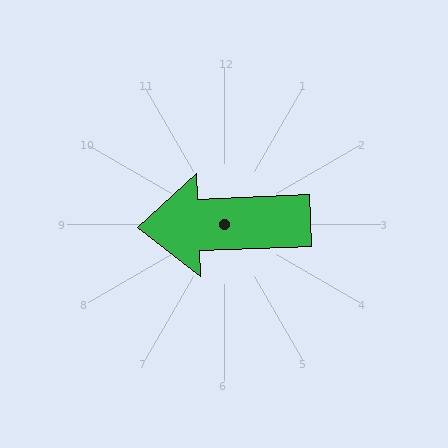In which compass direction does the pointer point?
West.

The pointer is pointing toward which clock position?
Roughly 9 o'clock.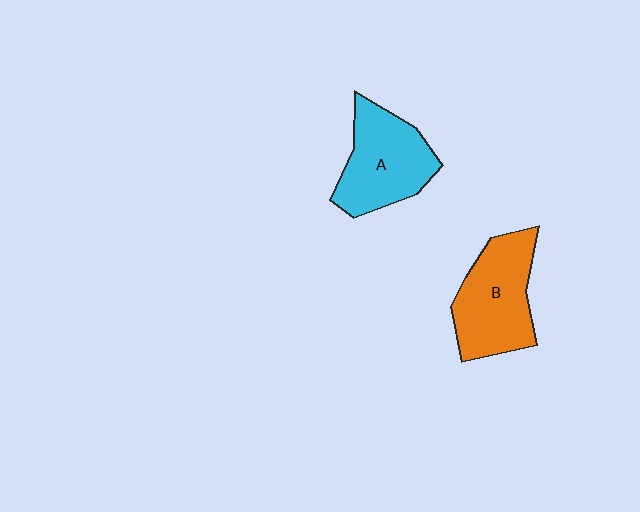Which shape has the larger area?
Shape B (orange).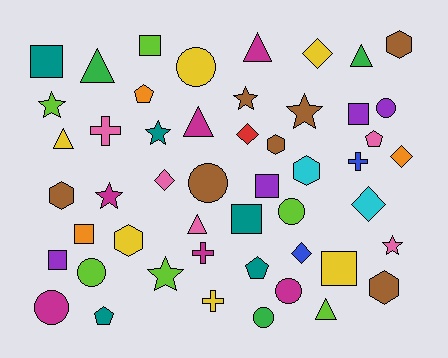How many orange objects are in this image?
There are 3 orange objects.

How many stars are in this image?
There are 7 stars.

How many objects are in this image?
There are 50 objects.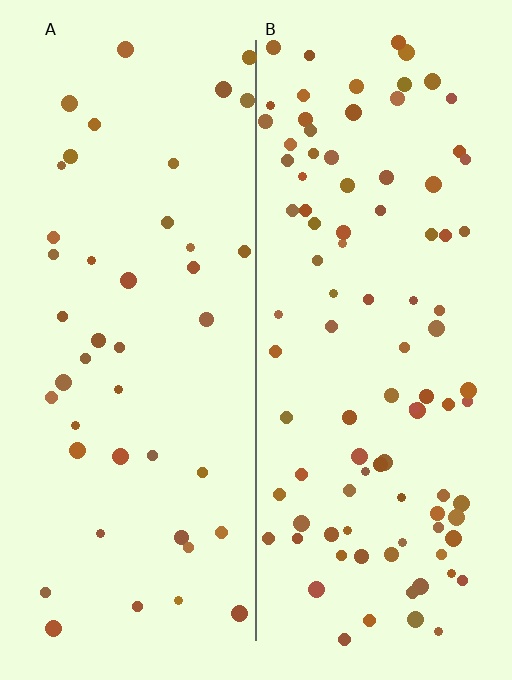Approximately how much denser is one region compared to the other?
Approximately 2.2× — region B over region A.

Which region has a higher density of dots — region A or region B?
B (the right).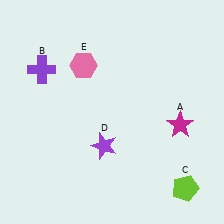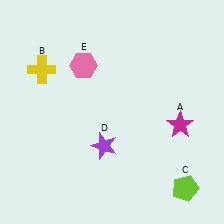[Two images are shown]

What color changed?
The cross (B) changed from purple in Image 1 to yellow in Image 2.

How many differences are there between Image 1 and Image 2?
There is 1 difference between the two images.